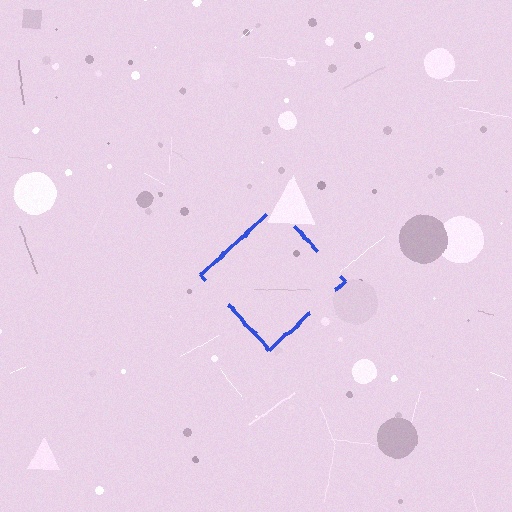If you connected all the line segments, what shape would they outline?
They would outline a diamond.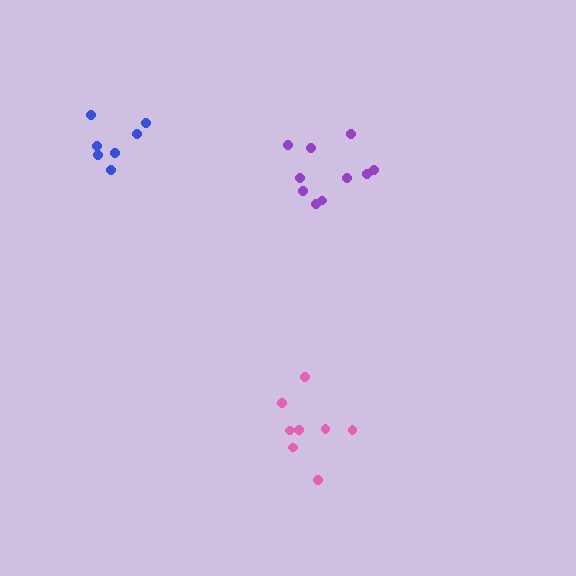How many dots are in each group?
Group 1: 8 dots, Group 2: 10 dots, Group 3: 7 dots (25 total).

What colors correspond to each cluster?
The clusters are colored: pink, purple, blue.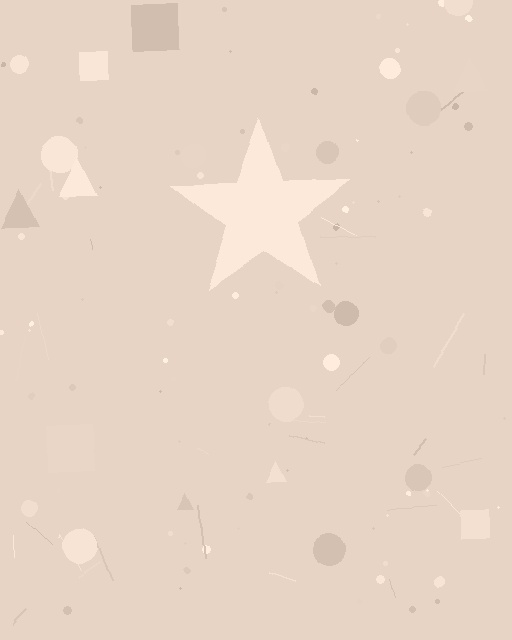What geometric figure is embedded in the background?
A star is embedded in the background.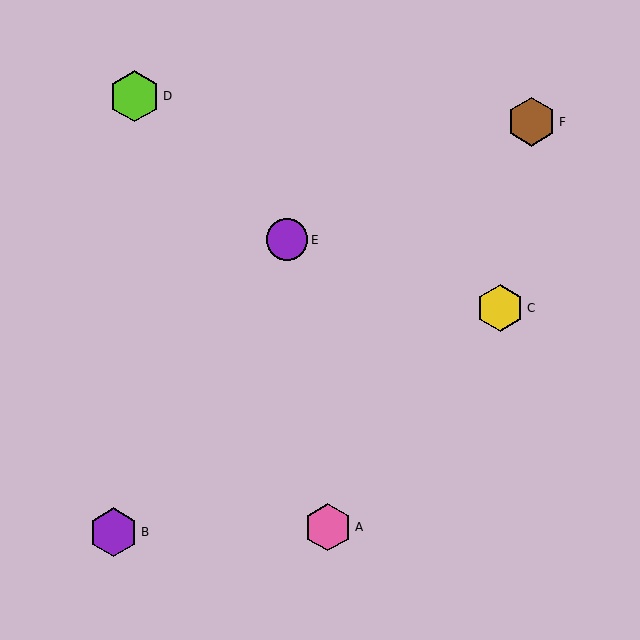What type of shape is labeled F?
Shape F is a brown hexagon.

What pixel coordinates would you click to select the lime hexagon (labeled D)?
Click at (135, 96) to select the lime hexagon D.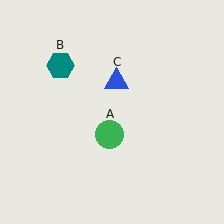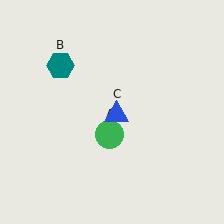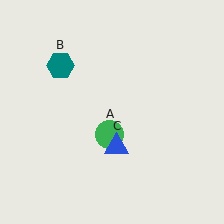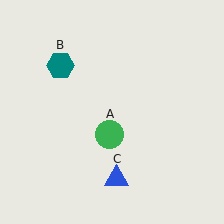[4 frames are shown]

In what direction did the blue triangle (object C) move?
The blue triangle (object C) moved down.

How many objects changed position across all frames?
1 object changed position: blue triangle (object C).